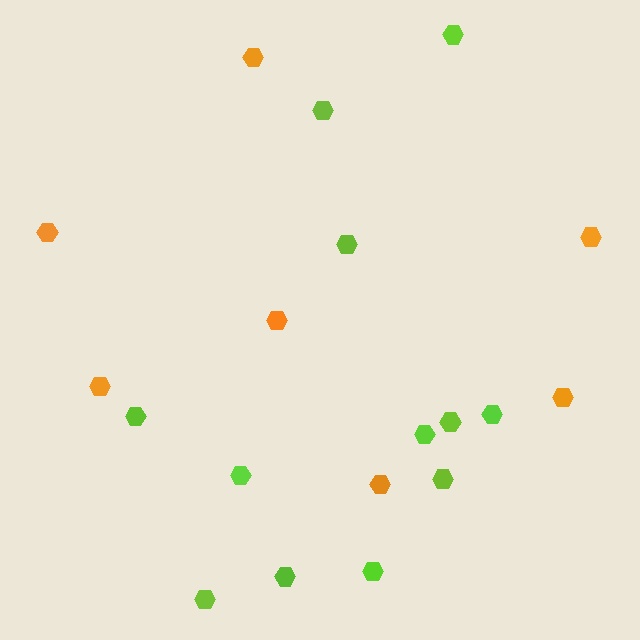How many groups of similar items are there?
There are 2 groups: one group of orange hexagons (7) and one group of lime hexagons (12).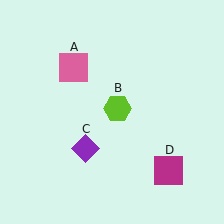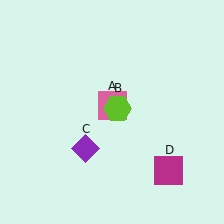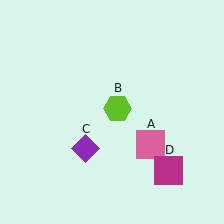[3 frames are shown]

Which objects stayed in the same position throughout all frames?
Lime hexagon (object B) and purple diamond (object C) and magenta square (object D) remained stationary.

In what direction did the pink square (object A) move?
The pink square (object A) moved down and to the right.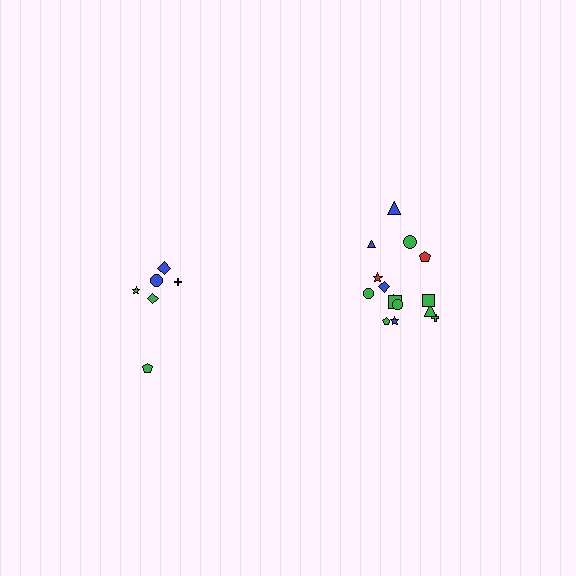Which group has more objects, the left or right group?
The right group.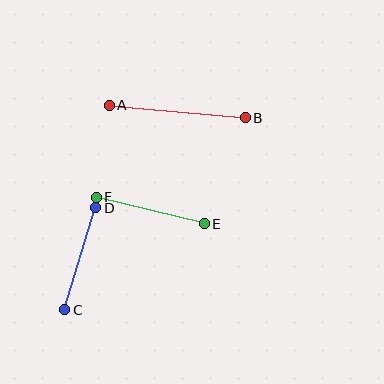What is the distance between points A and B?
The distance is approximately 137 pixels.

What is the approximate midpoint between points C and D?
The midpoint is at approximately (80, 259) pixels.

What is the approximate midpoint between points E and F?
The midpoint is at approximately (150, 211) pixels.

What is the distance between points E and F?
The distance is approximately 111 pixels.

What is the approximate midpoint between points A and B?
The midpoint is at approximately (177, 111) pixels.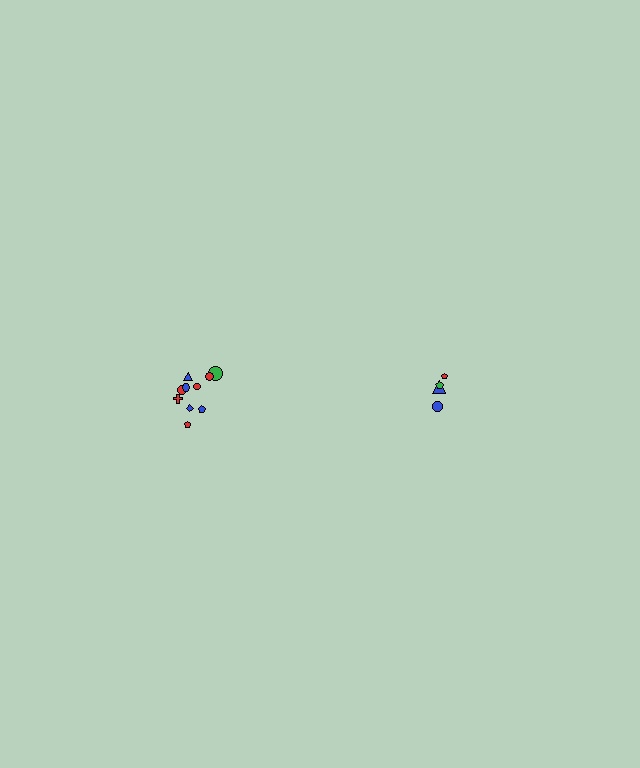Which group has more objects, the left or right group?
The left group.